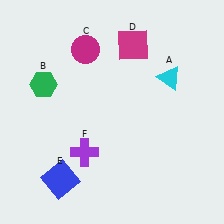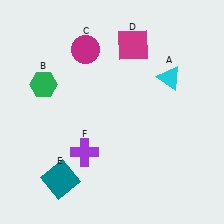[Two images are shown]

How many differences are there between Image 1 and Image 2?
There is 1 difference between the two images.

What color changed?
The square (E) changed from blue in Image 1 to teal in Image 2.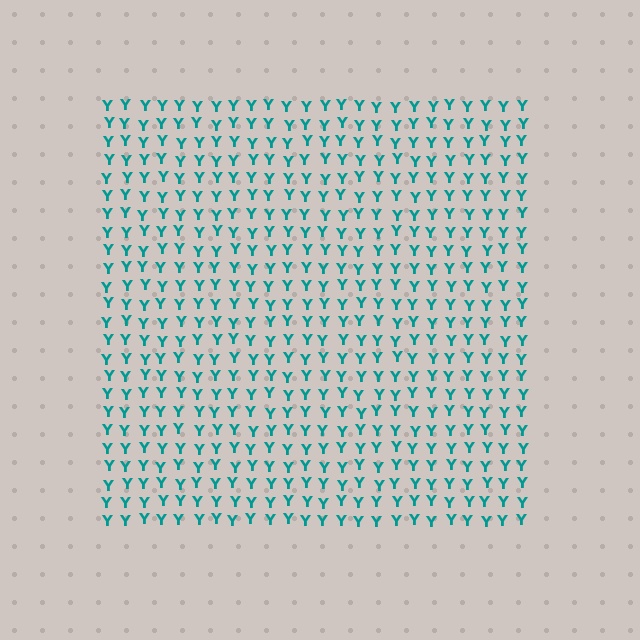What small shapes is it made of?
It is made of small letter Y's.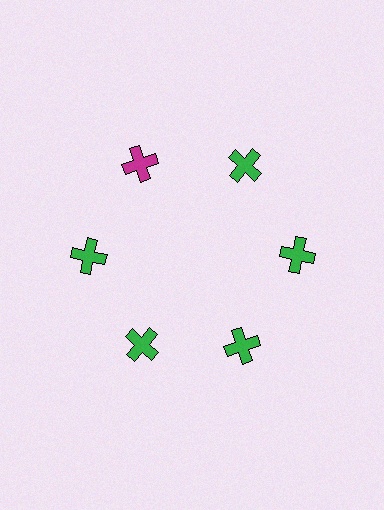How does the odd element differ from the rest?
It has a different color: magenta instead of green.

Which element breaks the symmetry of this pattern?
The magenta cross at roughly the 11 o'clock position breaks the symmetry. All other shapes are green crosses.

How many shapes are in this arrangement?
There are 6 shapes arranged in a ring pattern.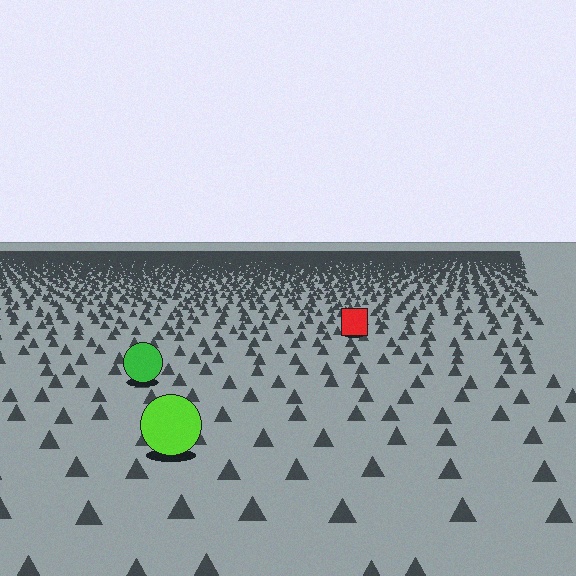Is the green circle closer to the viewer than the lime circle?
No. The lime circle is closer — you can tell from the texture gradient: the ground texture is coarser near it.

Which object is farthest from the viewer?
The red square is farthest from the viewer. It appears smaller and the ground texture around it is denser.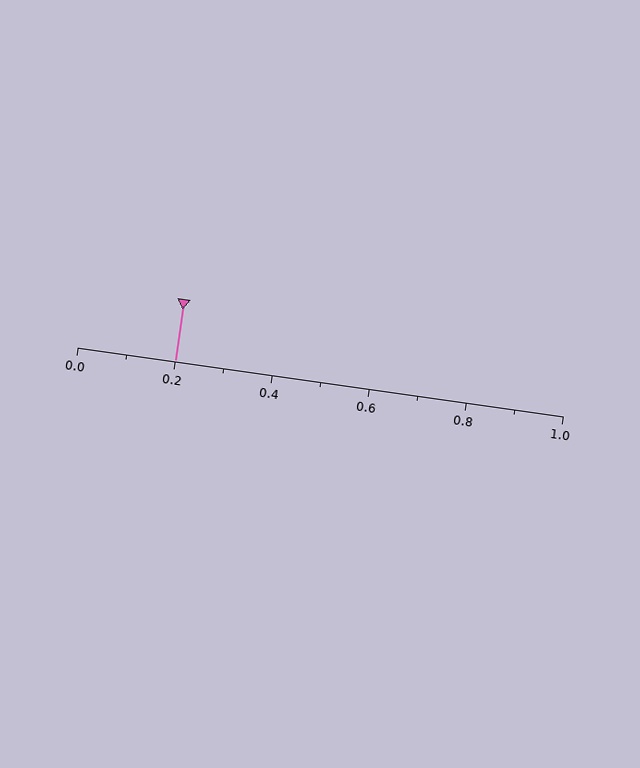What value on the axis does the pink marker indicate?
The marker indicates approximately 0.2.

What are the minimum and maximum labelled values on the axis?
The axis runs from 0.0 to 1.0.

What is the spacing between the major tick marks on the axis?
The major ticks are spaced 0.2 apart.